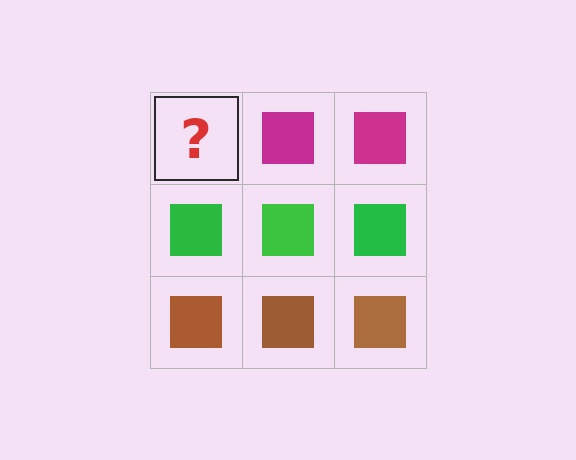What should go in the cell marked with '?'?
The missing cell should contain a magenta square.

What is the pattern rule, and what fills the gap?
The rule is that each row has a consistent color. The gap should be filled with a magenta square.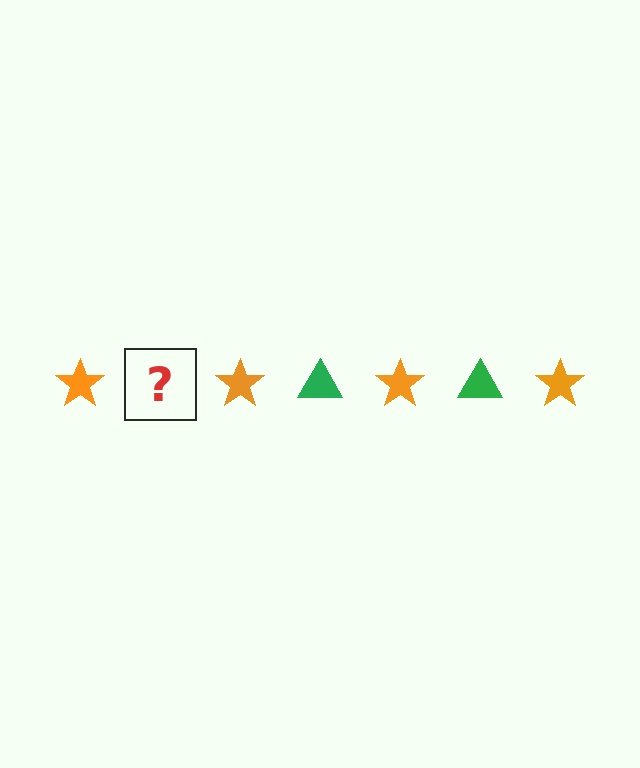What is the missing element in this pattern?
The missing element is a green triangle.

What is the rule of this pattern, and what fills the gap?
The rule is that the pattern alternates between orange star and green triangle. The gap should be filled with a green triangle.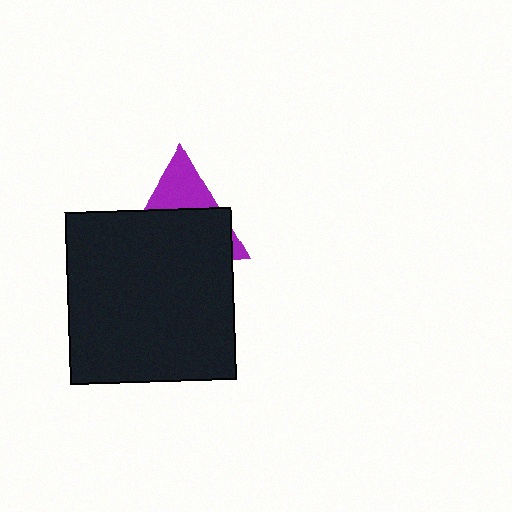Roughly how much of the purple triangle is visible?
A small part of it is visible (roughly 33%).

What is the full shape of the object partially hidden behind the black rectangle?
The partially hidden object is a purple triangle.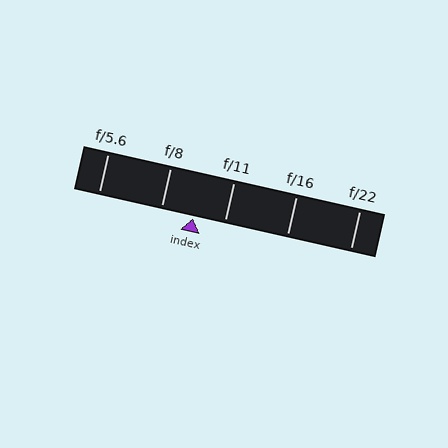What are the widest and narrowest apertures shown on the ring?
The widest aperture shown is f/5.6 and the narrowest is f/22.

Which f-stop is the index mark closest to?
The index mark is closest to f/11.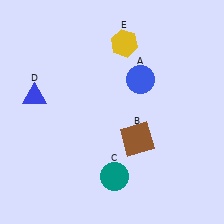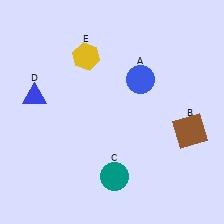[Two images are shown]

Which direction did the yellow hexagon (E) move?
The yellow hexagon (E) moved left.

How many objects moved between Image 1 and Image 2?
2 objects moved between the two images.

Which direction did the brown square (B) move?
The brown square (B) moved right.